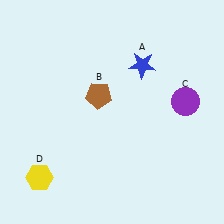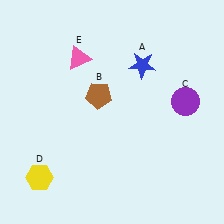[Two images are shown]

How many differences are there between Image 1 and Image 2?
There is 1 difference between the two images.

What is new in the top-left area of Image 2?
A pink triangle (E) was added in the top-left area of Image 2.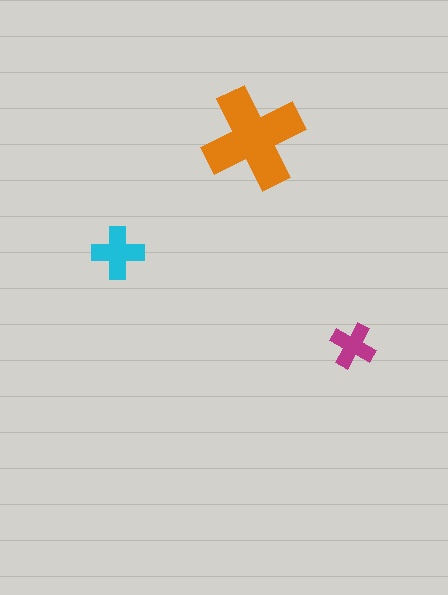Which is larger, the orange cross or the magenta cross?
The orange one.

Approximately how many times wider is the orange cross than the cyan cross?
About 2 times wider.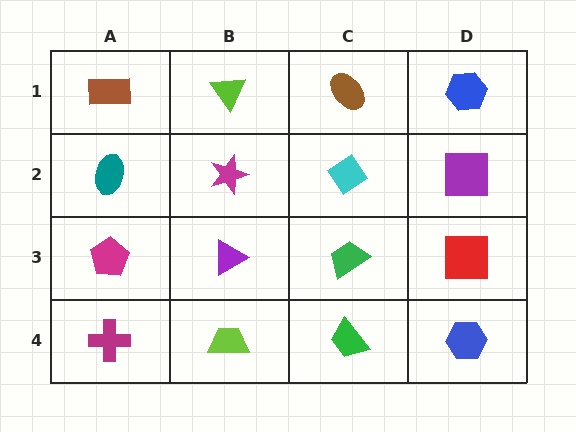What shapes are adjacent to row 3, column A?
A teal ellipse (row 2, column A), a magenta cross (row 4, column A), a purple triangle (row 3, column B).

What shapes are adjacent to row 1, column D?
A purple square (row 2, column D), a brown ellipse (row 1, column C).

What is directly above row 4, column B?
A purple triangle.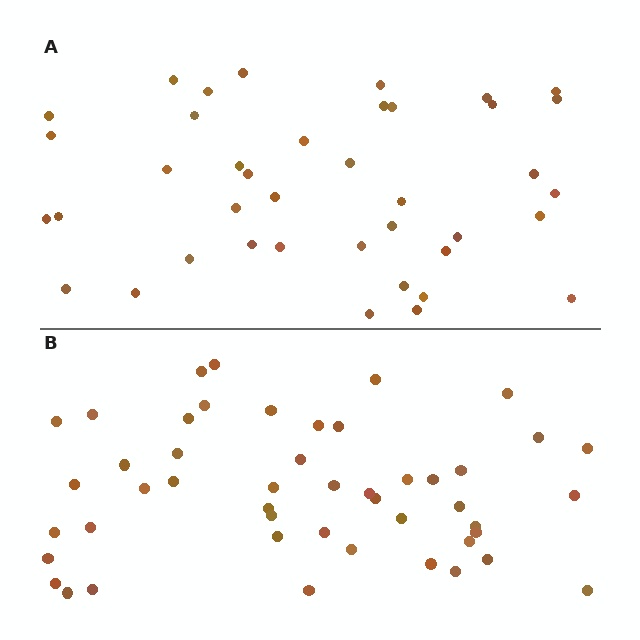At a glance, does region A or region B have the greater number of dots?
Region B (the bottom region) has more dots.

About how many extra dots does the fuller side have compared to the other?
Region B has roughly 8 or so more dots than region A.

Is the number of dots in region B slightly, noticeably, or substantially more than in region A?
Region B has only slightly more — the two regions are fairly close. The ratio is roughly 1.2 to 1.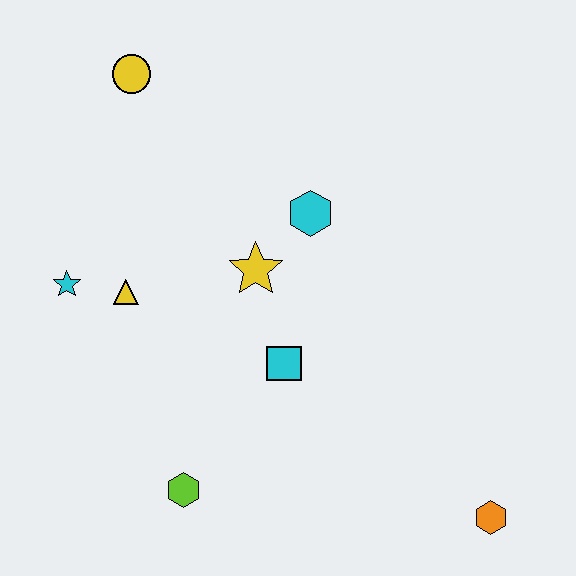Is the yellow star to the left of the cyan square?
Yes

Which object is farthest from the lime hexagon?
The yellow circle is farthest from the lime hexagon.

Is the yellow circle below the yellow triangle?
No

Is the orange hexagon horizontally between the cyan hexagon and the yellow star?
No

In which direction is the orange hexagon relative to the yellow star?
The orange hexagon is below the yellow star.